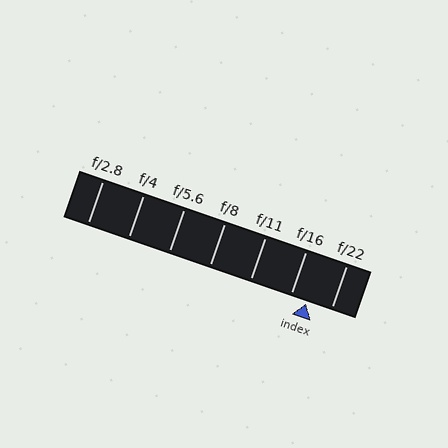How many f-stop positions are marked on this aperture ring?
There are 7 f-stop positions marked.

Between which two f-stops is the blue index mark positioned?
The index mark is between f/16 and f/22.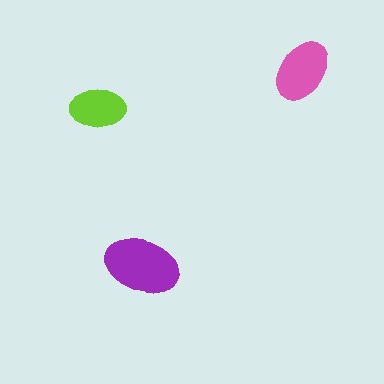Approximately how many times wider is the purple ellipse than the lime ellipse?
About 1.5 times wider.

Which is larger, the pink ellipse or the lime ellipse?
The pink one.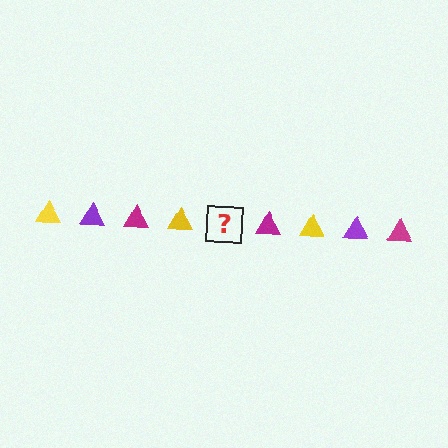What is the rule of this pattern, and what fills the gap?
The rule is that the pattern cycles through yellow, purple, magenta triangles. The gap should be filled with a purple triangle.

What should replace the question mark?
The question mark should be replaced with a purple triangle.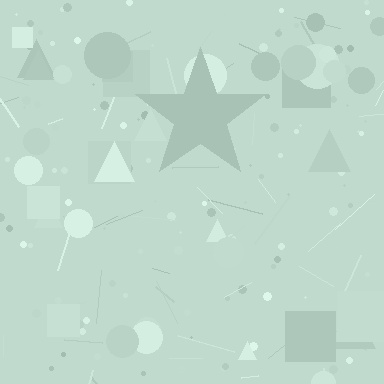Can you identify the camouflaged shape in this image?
The camouflaged shape is a star.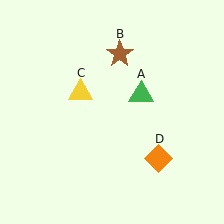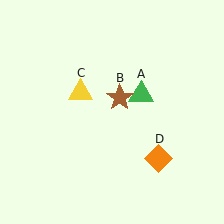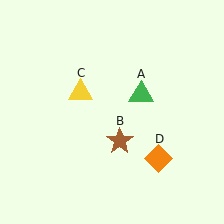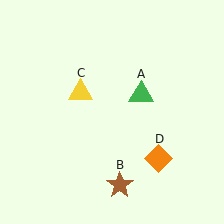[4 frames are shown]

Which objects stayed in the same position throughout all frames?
Green triangle (object A) and yellow triangle (object C) and orange diamond (object D) remained stationary.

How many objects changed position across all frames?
1 object changed position: brown star (object B).